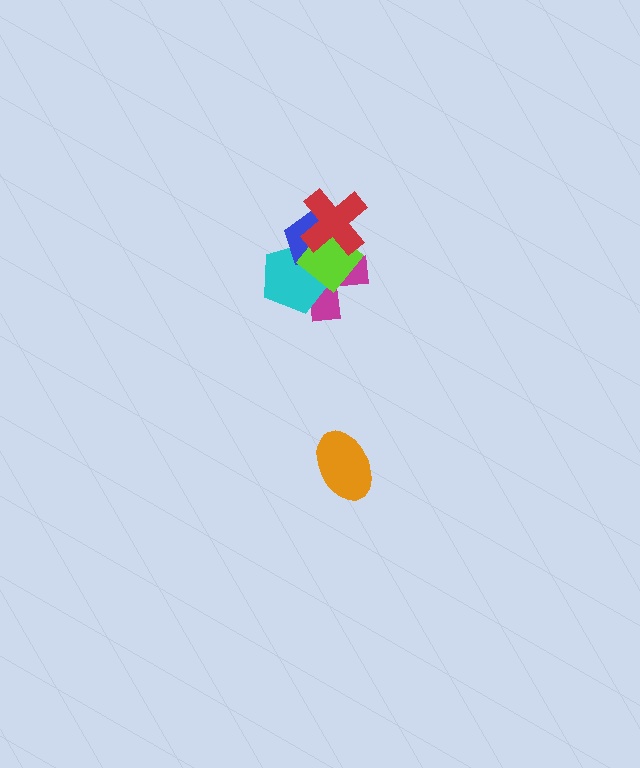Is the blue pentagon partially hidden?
Yes, it is partially covered by another shape.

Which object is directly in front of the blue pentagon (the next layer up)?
The lime diamond is directly in front of the blue pentagon.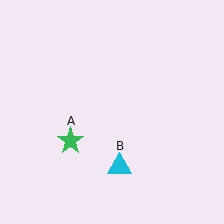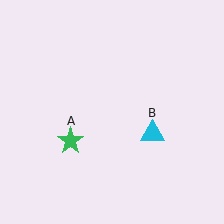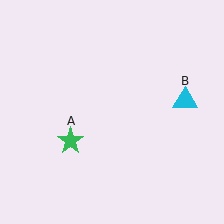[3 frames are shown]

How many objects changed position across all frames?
1 object changed position: cyan triangle (object B).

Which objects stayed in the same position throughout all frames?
Green star (object A) remained stationary.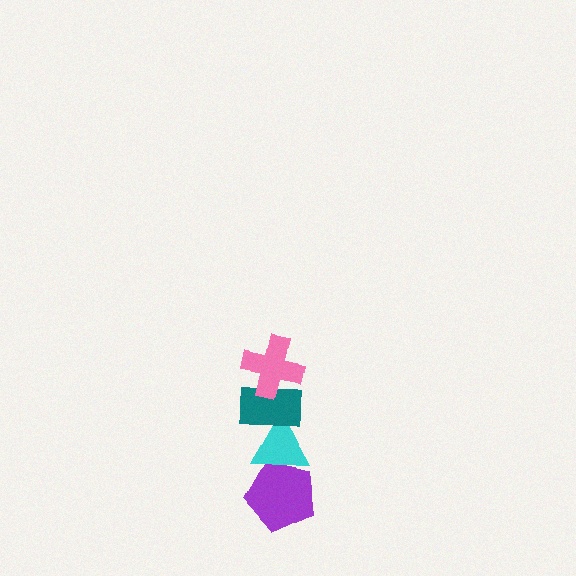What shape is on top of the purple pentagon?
The cyan triangle is on top of the purple pentagon.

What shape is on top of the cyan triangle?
The teal rectangle is on top of the cyan triangle.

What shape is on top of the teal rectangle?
The pink cross is on top of the teal rectangle.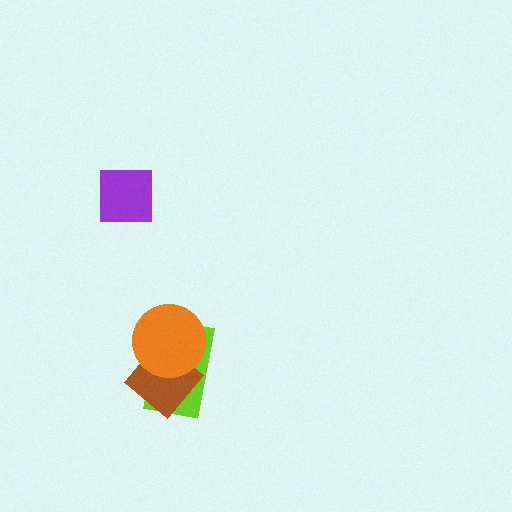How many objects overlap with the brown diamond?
2 objects overlap with the brown diamond.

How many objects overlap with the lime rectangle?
2 objects overlap with the lime rectangle.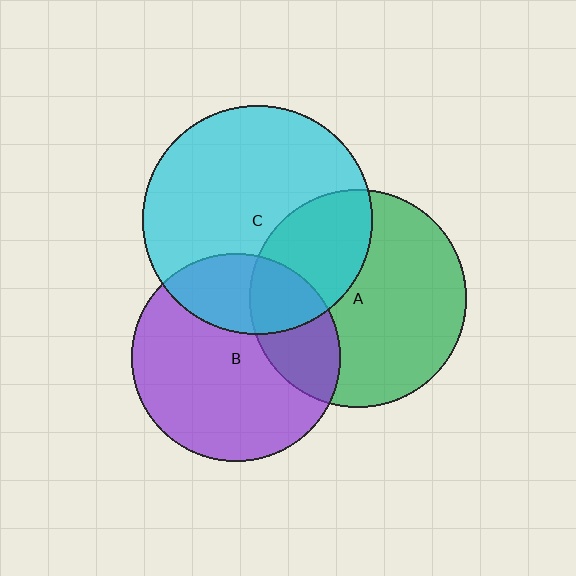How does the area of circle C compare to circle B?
Approximately 1.2 times.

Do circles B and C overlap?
Yes.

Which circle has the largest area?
Circle C (cyan).